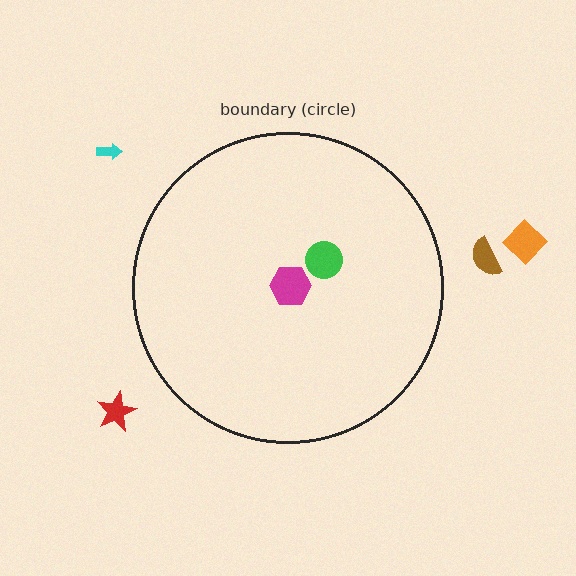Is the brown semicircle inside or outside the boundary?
Outside.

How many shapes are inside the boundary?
2 inside, 4 outside.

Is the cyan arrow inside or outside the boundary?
Outside.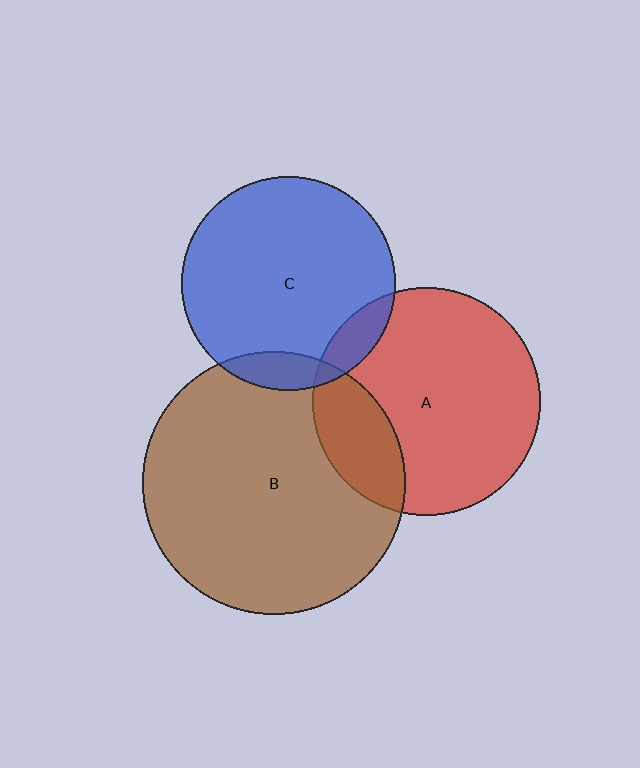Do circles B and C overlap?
Yes.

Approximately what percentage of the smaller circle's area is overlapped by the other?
Approximately 10%.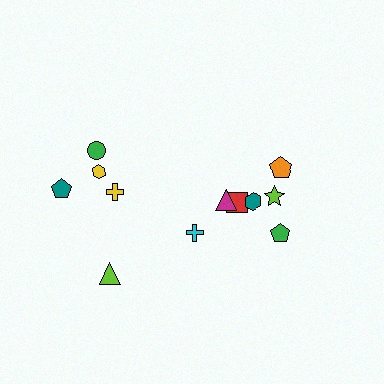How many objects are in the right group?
There are 7 objects.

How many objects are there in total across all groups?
There are 12 objects.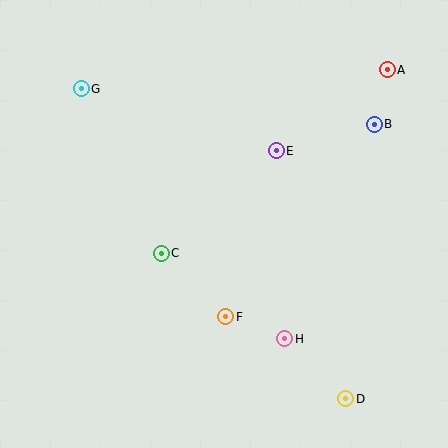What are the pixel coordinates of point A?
Point A is at (387, 70).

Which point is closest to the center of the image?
Point C at (161, 253) is closest to the center.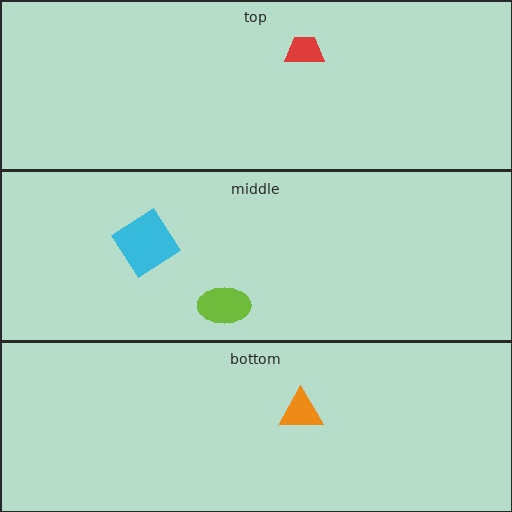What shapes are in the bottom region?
The orange triangle.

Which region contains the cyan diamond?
The middle region.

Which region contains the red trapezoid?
The top region.